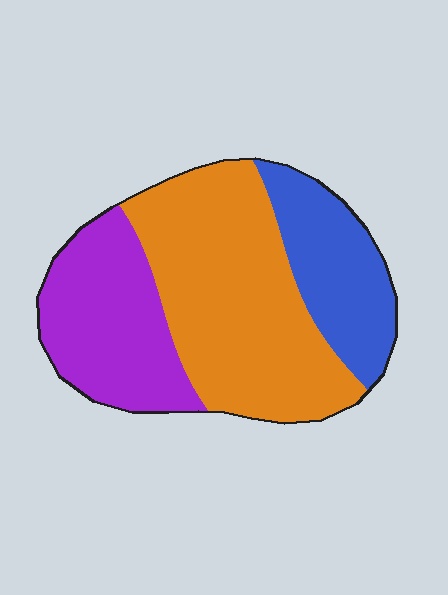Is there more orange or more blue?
Orange.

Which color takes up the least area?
Blue, at roughly 20%.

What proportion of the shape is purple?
Purple covers about 30% of the shape.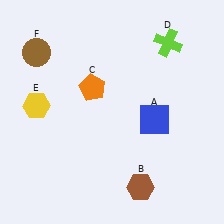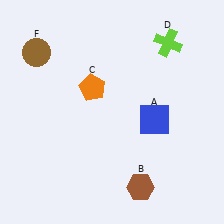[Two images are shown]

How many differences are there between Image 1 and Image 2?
There is 1 difference between the two images.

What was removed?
The yellow hexagon (E) was removed in Image 2.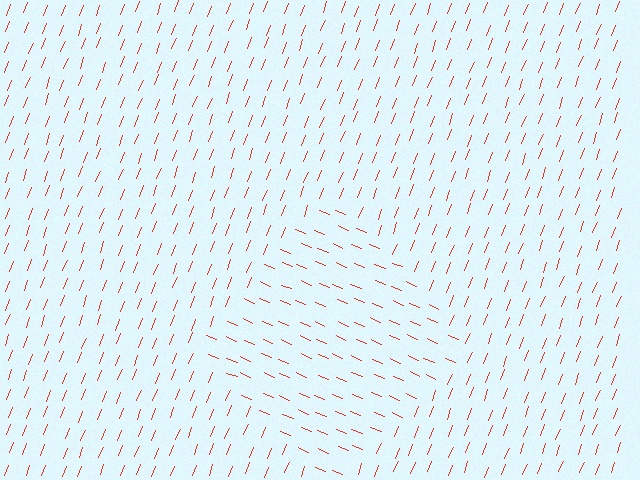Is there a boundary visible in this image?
Yes, there is a texture boundary formed by a change in line orientation.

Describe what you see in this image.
The image is filled with small red line segments. A diamond region in the image has lines oriented differently from the surrounding lines, creating a visible texture boundary.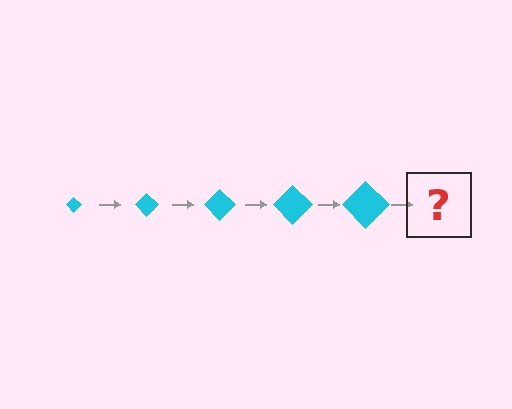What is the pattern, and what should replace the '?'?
The pattern is that the diamond gets progressively larger each step. The '?' should be a cyan diamond, larger than the previous one.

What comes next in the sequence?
The next element should be a cyan diamond, larger than the previous one.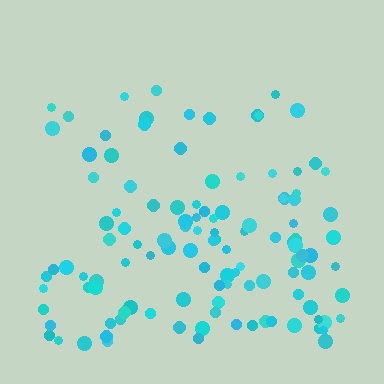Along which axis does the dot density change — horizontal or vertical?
Vertical.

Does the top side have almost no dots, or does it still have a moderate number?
Still a moderate number, just noticeably fewer than the bottom.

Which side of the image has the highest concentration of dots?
The bottom.